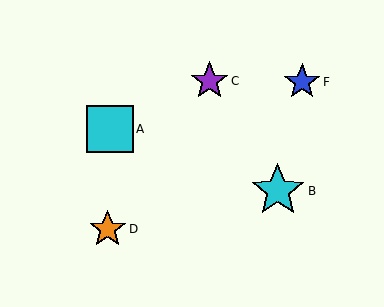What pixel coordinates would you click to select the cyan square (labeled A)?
Click at (110, 129) to select the cyan square A.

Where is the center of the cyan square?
The center of the cyan square is at (110, 129).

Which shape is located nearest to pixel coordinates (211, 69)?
The purple star (labeled C) at (209, 81) is nearest to that location.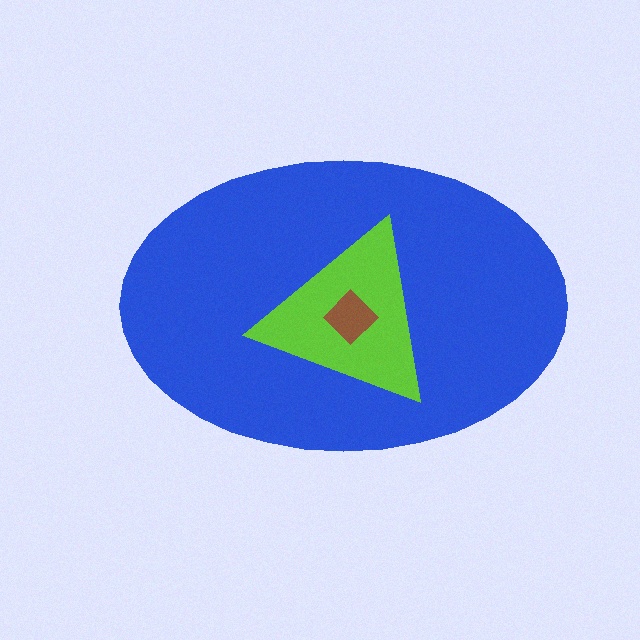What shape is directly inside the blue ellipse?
The lime triangle.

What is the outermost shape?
The blue ellipse.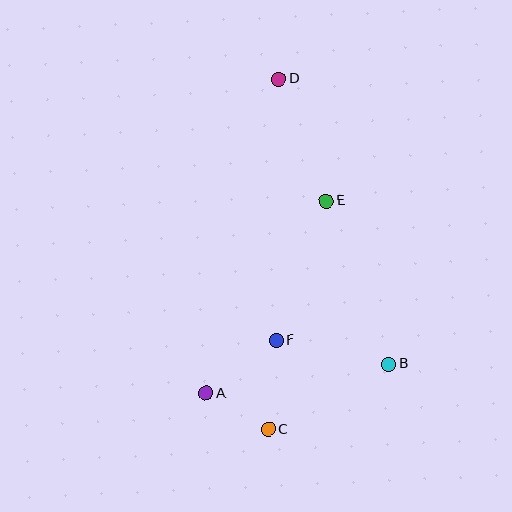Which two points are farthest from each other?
Points C and D are farthest from each other.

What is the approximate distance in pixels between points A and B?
The distance between A and B is approximately 185 pixels.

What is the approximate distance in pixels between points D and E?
The distance between D and E is approximately 131 pixels.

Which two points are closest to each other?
Points A and C are closest to each other.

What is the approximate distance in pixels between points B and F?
The distance between B and F is approximately 115 pixels.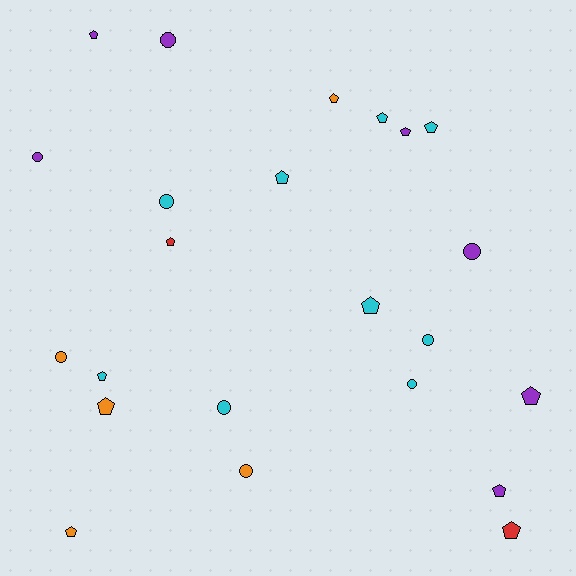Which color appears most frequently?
Cyan, with 9 objects.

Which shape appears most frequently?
Pentagon, with 14 objects.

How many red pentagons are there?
There are 2 red pentagons.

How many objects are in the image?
There are 23 objects.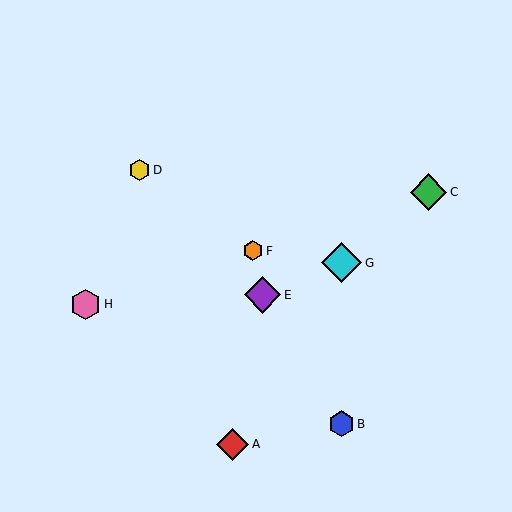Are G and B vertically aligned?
Yes, both are at x≈342.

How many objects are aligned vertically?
2 objects (B, G) are aligned vertically.